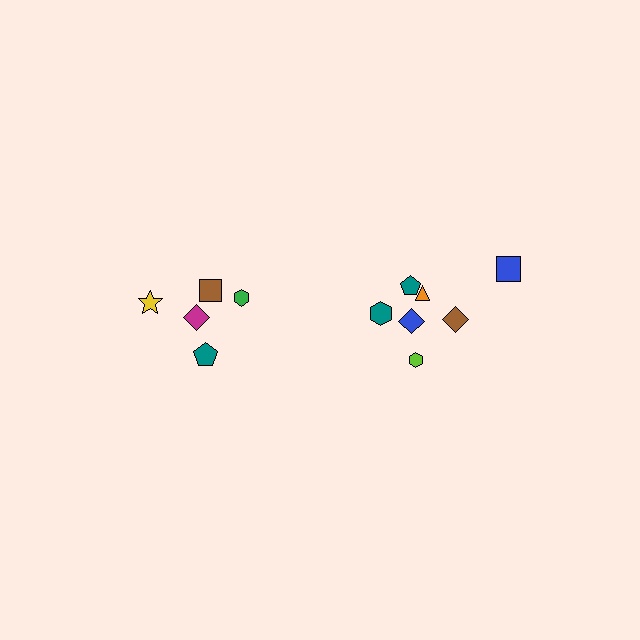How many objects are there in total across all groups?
There are 12 objects.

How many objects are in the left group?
There are 5 objects.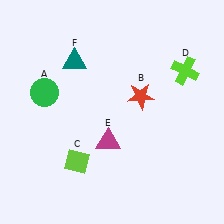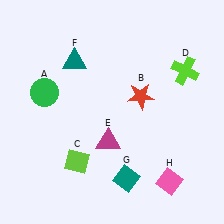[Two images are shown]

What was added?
A teal diamond (G), a pink diamond (H) were added in Image 2.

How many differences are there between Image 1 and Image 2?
There are 2 differences between the two images.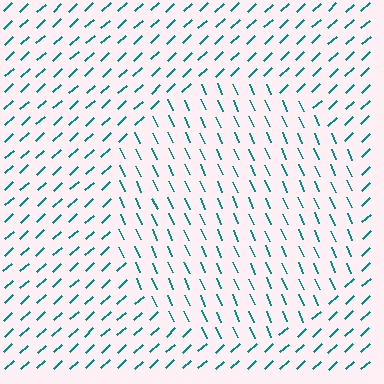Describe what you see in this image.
The image is filled with small teal line segments. A circle region in the image has lines oriented differently from the surrounding lines, creating a visible texture boundary.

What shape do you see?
I see a circle.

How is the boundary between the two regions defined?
The boundary is defined purely by a change in line orientation (approximately 71 degrees difference). All lines are the same color and thickness.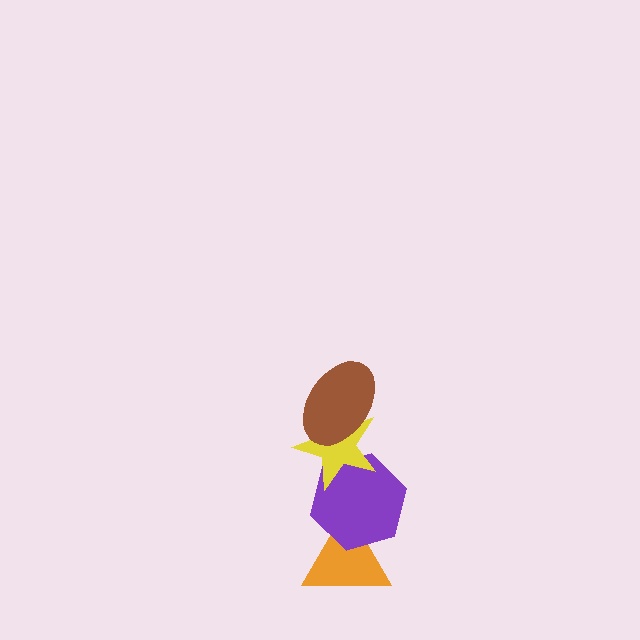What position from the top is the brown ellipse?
The brown ellipse is 1st from the top.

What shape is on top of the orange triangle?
The purple hexagon is on top of the orange triangle.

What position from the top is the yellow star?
The yellow star is 2nd from the top.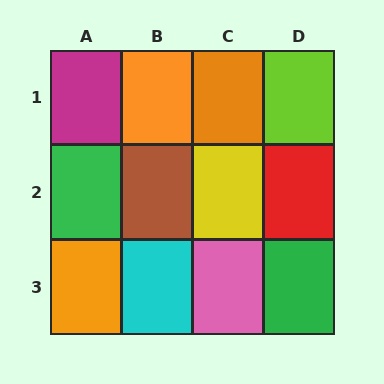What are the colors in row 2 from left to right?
Green, brown, yellow, red.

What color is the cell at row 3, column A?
Orange.